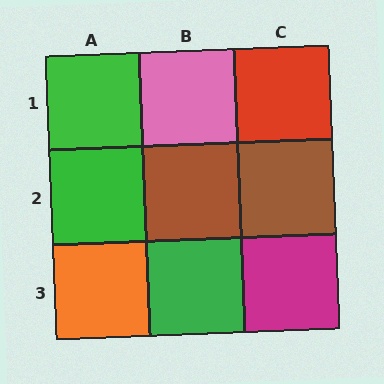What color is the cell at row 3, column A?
Orange.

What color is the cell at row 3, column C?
Magenta.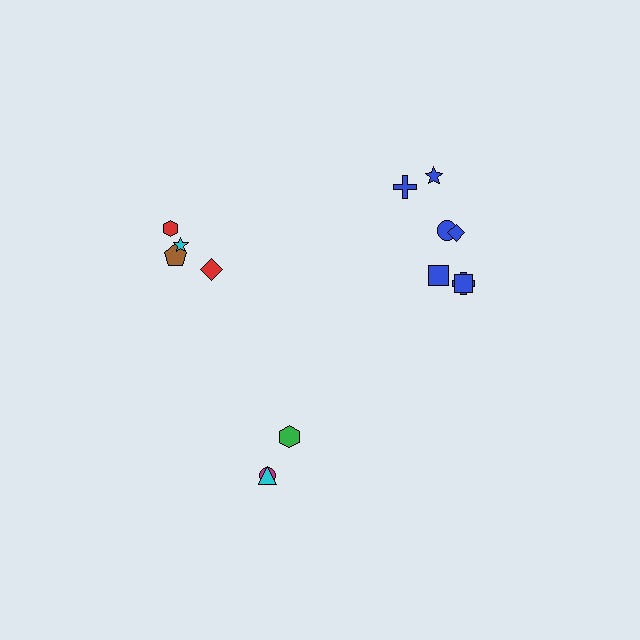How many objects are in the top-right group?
There are 7 objects.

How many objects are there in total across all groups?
There are 14 objects.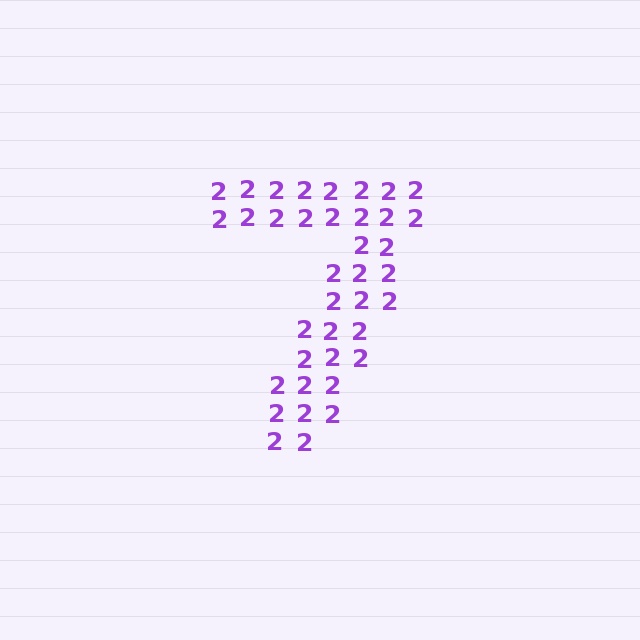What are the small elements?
The small elements are digit 2's.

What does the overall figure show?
The overall figure shows the digit 7.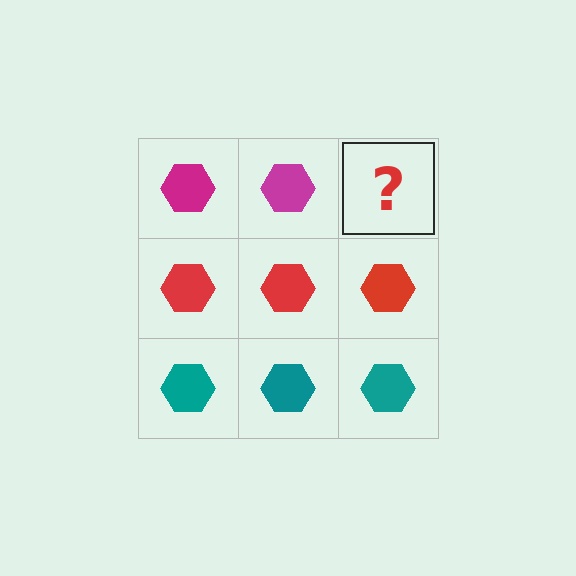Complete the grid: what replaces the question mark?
The question mark should be replaced with a magenta hexagon.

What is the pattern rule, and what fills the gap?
The rule is that each row has a consistent color. The gap should be filled with a magenta hexagon.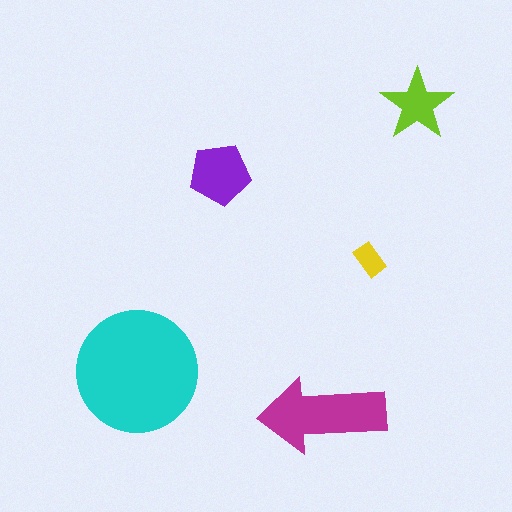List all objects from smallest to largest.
The yellow rectangle, the lime star, the purple pentagon, the magenta arrow, the cyan circle.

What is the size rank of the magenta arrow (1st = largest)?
2nd.